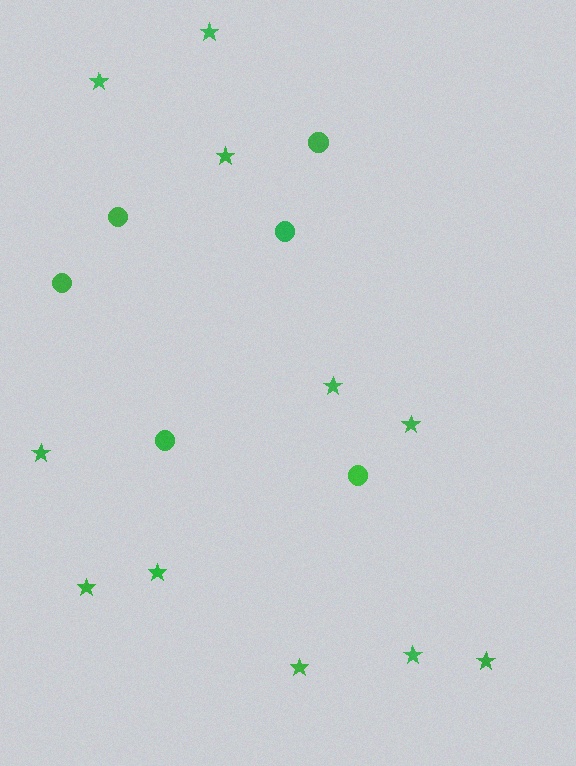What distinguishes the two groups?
There are 2 groups: one group of circles (6) and one group of stars (11).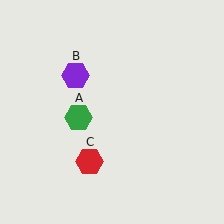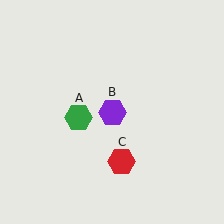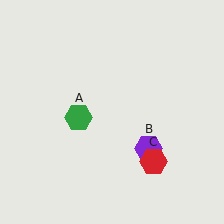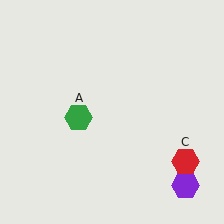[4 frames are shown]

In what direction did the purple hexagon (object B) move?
The purple hexagon (object B) moved down and to the right.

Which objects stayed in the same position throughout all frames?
Green hexagon (object A) remained stationary.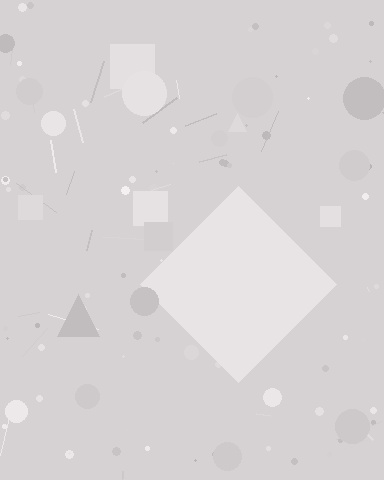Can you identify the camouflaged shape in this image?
The camouflaged shape is a diamond.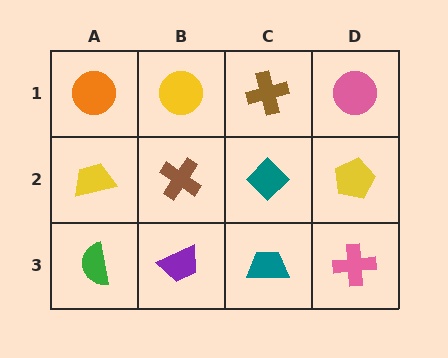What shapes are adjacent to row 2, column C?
A brown cross (row 1, column C), a teal trapezoid (row 3, column C), a brown cross (row 2, column B), a yellow pentagon (row 2, column D).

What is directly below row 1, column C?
A teal diamond.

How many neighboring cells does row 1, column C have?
3.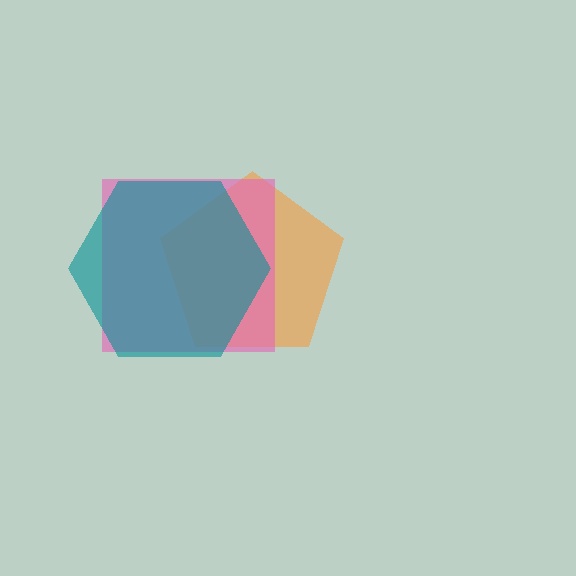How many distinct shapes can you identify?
There are 3 distinct shapes: an orange pentagon, a pink square, a teal hexagon.